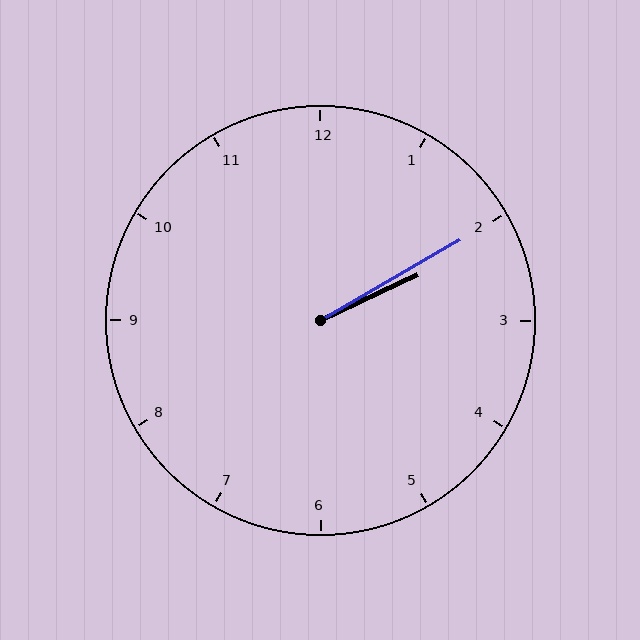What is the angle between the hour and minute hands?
Approximately 5 degrees.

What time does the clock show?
2:10.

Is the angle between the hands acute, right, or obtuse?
It is acute.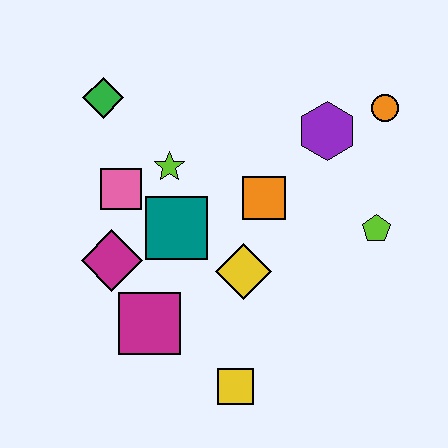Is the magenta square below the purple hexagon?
Yes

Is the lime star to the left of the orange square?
Yes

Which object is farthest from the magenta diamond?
The orange circle is farthest from the magenta diamond.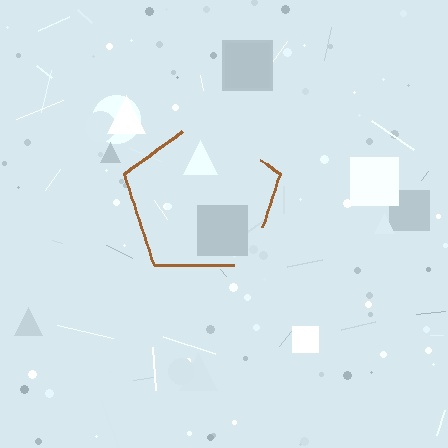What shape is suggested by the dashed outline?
The dashed outline suggests a pentagon.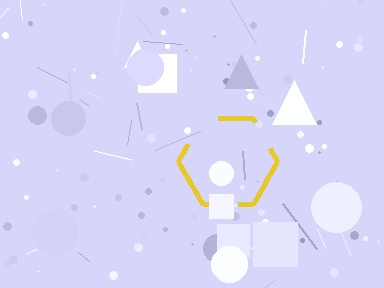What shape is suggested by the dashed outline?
The dashed outline suggests a hexagon.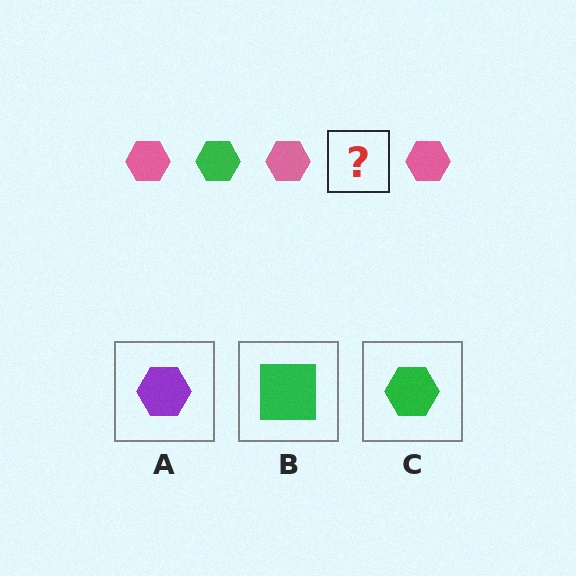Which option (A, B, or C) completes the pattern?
C.